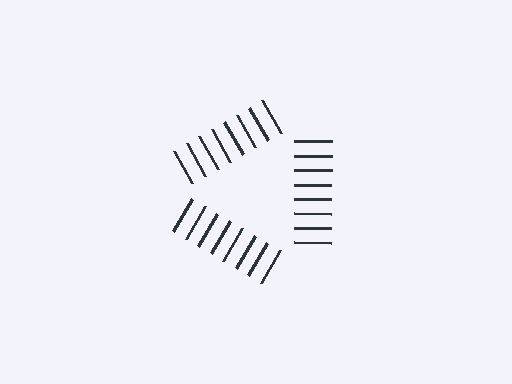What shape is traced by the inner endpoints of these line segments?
An illusory triangle — the line segments terminate on its edges but no continuous stroke is drawn.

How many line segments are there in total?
24 — 8 along each of the 3 edges.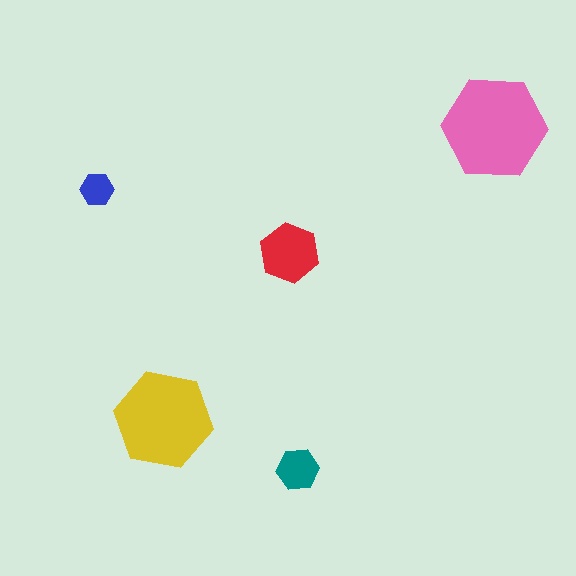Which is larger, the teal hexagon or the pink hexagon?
The pink one.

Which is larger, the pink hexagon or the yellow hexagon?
The pink one.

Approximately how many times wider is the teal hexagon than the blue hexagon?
About 1.5 times wider.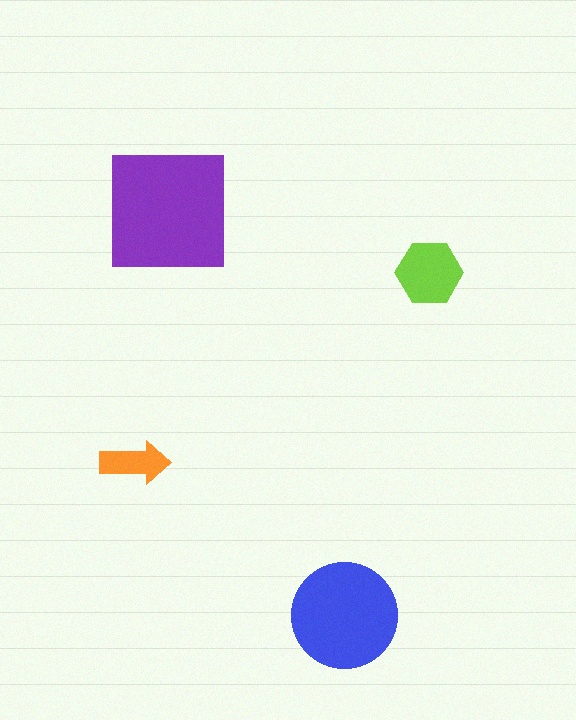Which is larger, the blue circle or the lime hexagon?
The blue circle.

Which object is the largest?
The purple square.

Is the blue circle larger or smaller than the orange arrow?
Larger.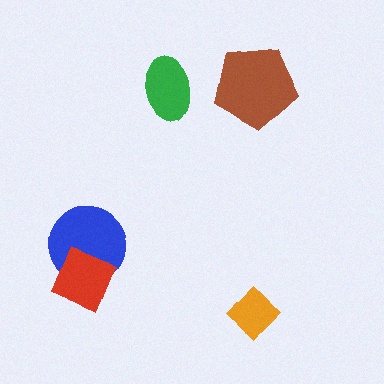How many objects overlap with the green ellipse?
0 objects overlap with the green ellipse.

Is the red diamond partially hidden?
No, no other shape covers it.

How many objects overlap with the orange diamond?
0 objects overlap with the orange diamond.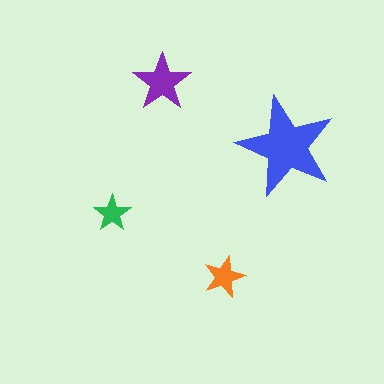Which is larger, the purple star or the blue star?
The blue one.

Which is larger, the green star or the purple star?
The purple one.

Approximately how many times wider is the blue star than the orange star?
About 2.5 times wider.